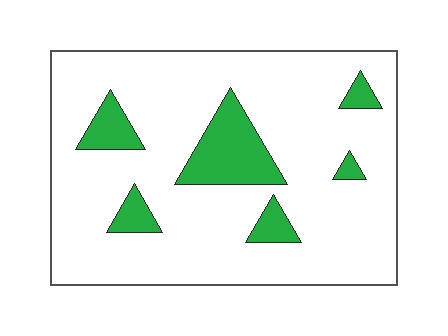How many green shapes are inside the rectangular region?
6.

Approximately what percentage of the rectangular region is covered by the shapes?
Approximately 15%.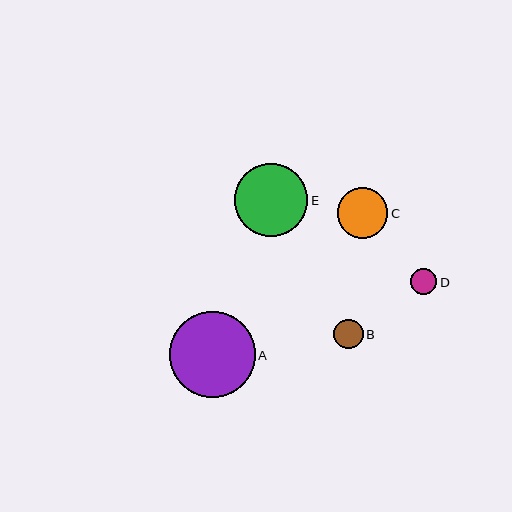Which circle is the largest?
Circle A is the largest with a size of approximately 86 pixels.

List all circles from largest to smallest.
From largest to smallest: A, E, C, B, D.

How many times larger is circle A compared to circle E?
Circle A is approximately 1.2 times the size of circle E.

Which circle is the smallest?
Circle D is the smallest with a size of approximately 27 pixels.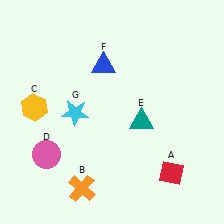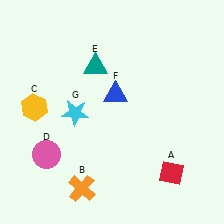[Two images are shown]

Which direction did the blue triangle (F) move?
The blue triangle (F) moved down.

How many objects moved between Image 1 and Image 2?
2 objects moved between the two images.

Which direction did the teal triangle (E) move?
The teal triangle (E) moved up.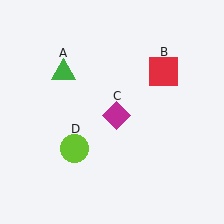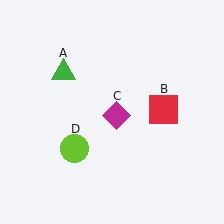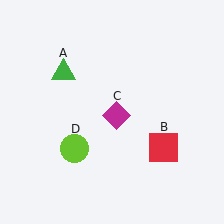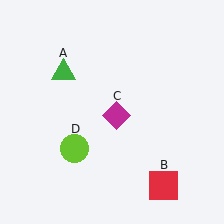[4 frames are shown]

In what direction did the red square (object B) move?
The red square (object B) moved down.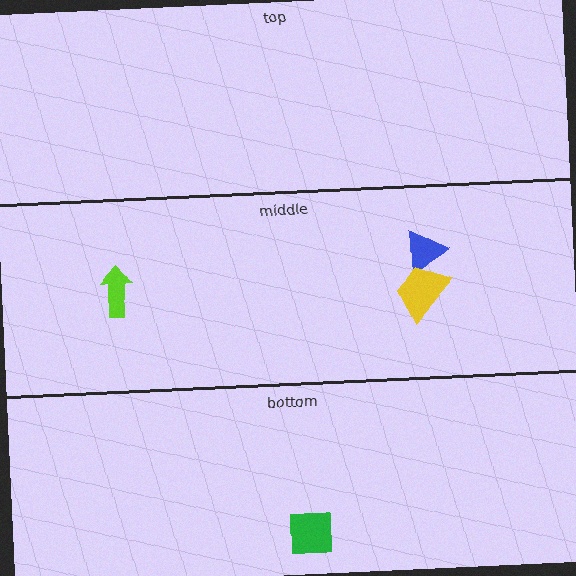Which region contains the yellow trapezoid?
The middle region.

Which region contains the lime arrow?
The middle region.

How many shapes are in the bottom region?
1.